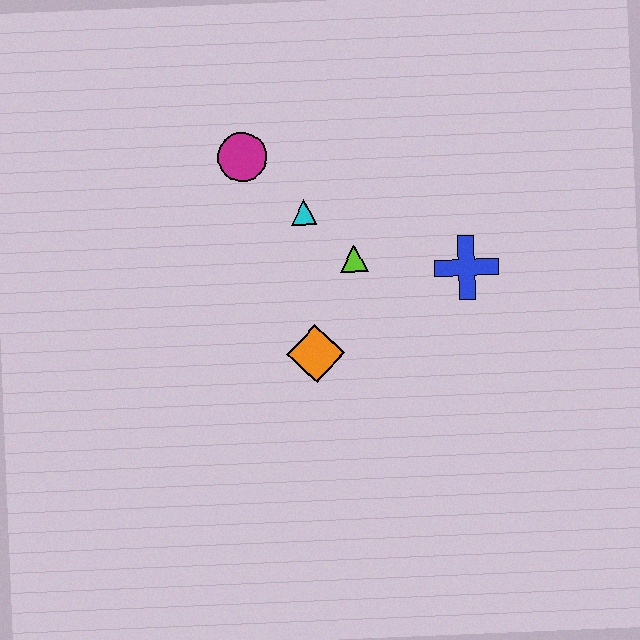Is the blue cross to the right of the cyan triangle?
Yes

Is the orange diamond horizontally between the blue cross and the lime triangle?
No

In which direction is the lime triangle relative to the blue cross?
The lime triangle is to the left of the blue cross.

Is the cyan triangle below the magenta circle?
Yes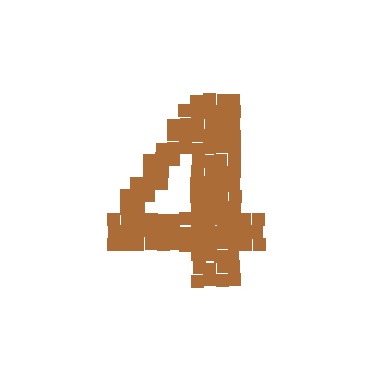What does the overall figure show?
The overall figure shows the digit 4.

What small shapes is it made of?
It is made of small squares.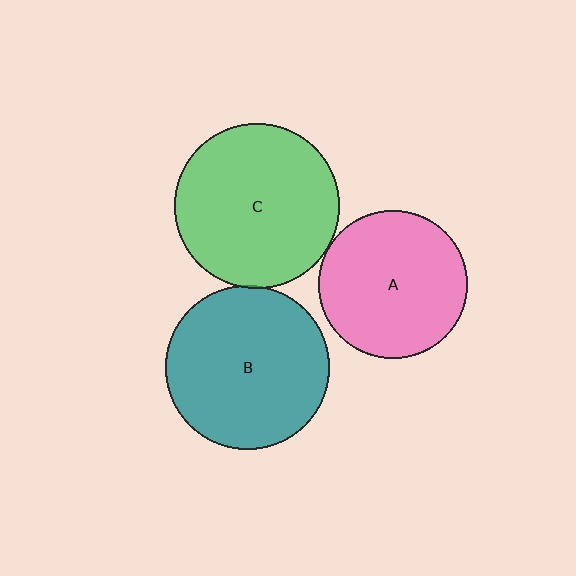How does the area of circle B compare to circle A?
Approximately 1.2 times.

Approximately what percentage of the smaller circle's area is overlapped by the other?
Approximately 5%.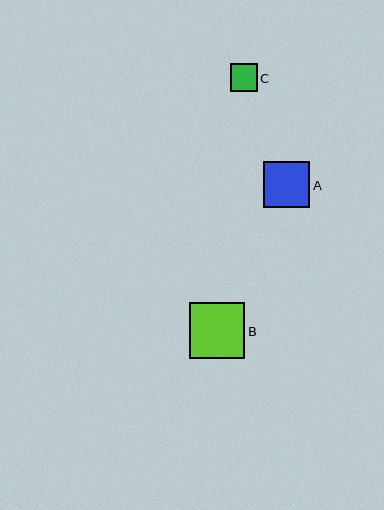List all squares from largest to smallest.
From largest to smallest: B, A, C.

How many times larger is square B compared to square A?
Square B is approximately 1.2 times the size of square A.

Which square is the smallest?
Square C is the smallest with a size of approximately 27 pixels.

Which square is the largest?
Square B is the largest with a size of approximately 55 pixels.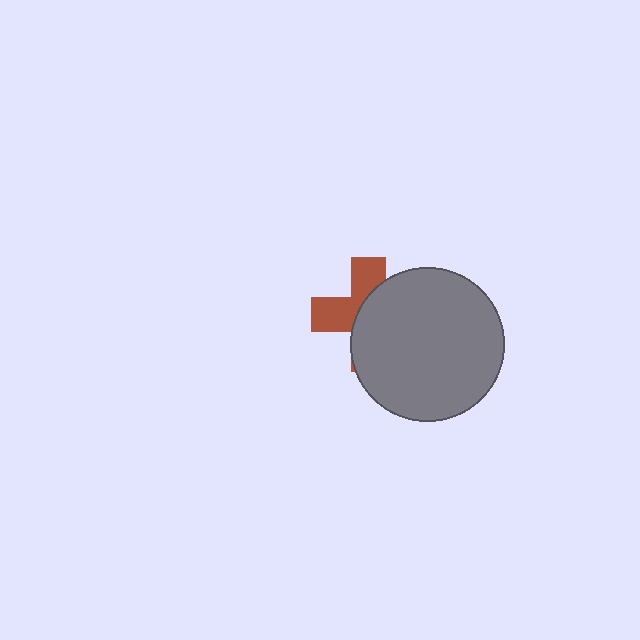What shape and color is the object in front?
The object in front is a gray circle.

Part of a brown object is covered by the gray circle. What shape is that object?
It is a cross.